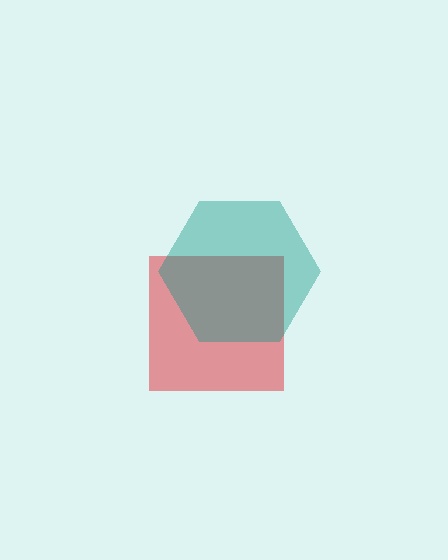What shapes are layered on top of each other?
The layered shapes are: a red square, a teal hexagon.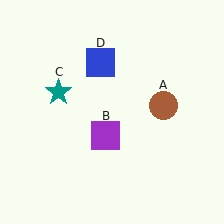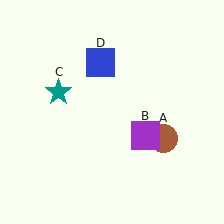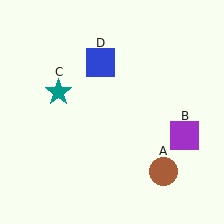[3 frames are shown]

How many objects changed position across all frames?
2 objects changed position: brown circle (object A), purple square (object B).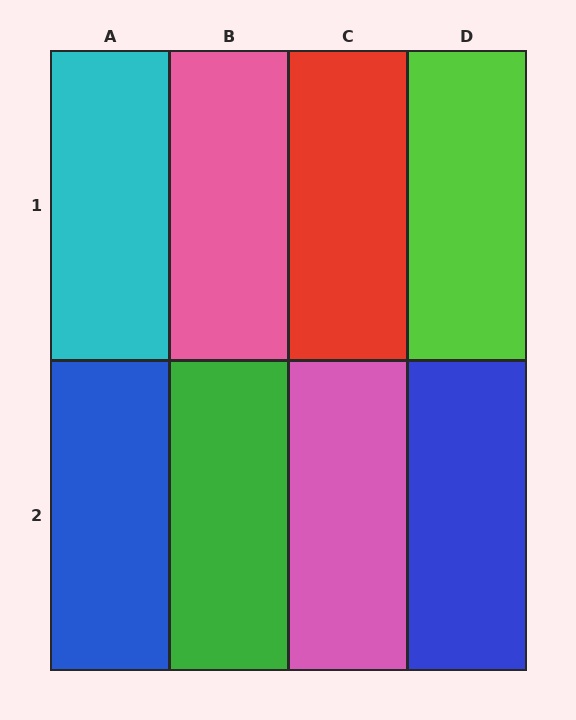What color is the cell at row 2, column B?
Green.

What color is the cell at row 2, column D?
Blue.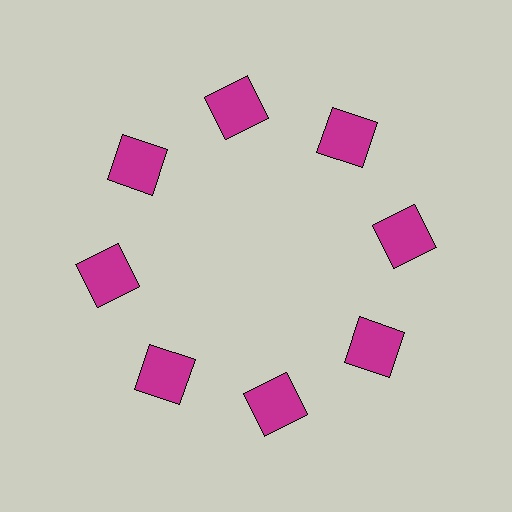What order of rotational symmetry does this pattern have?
This pattern has 8-fold rotational symmetry.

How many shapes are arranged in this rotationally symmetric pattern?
There are 8 shapes, arranged in 8 groups of 1.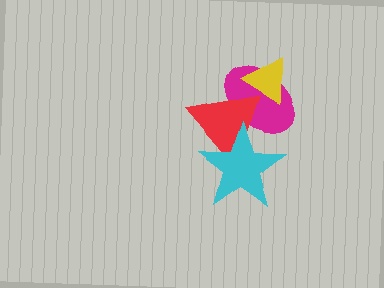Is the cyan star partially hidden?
No, no other shape covers it.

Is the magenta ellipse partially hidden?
Yes, it is partially covered by another shape.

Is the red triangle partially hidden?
Yes, it is partially covered by another shape.